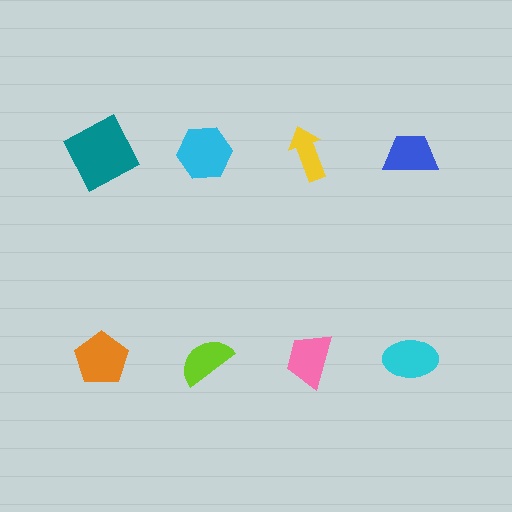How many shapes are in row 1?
4 shapes.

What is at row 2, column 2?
A lime semicircle.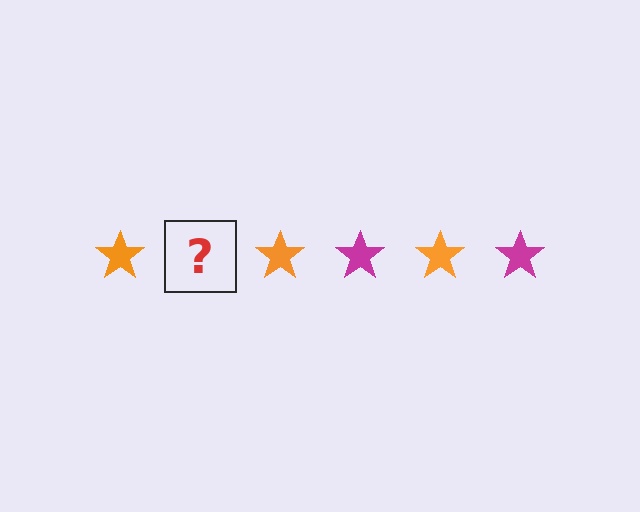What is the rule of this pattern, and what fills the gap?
The rule is that the pattern cycles through orange, magenta stars. The gap should be filled with a magenta star.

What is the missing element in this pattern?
The missing element is a magenta star.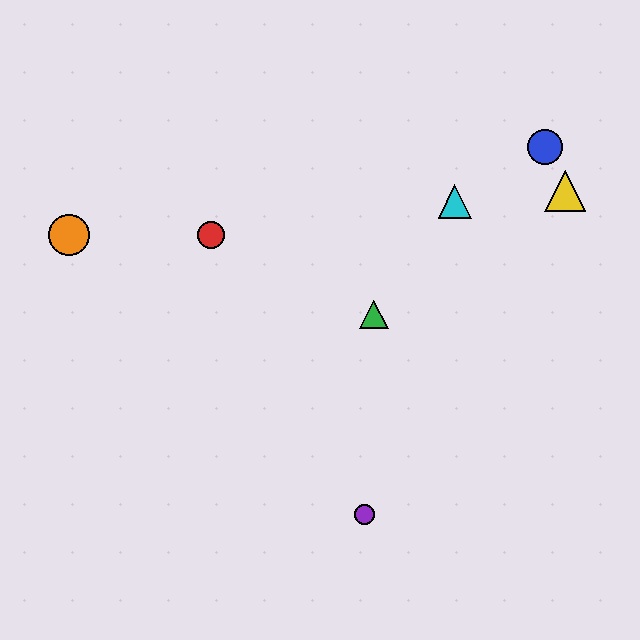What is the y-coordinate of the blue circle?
The blue circle is at y≈147.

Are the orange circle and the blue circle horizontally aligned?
No, the orange circle is at y≈235 and the blue circle is at y≈147.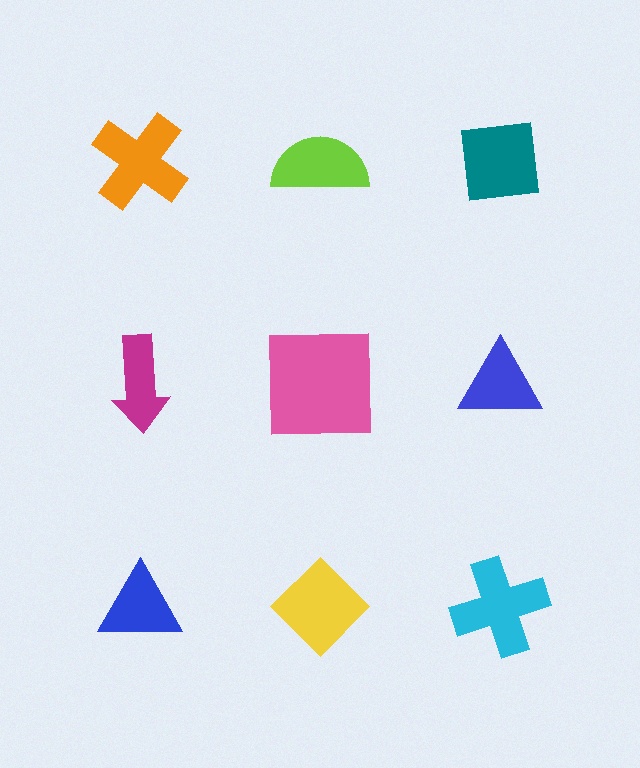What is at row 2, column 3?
A blue triangle.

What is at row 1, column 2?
A lime semicircle.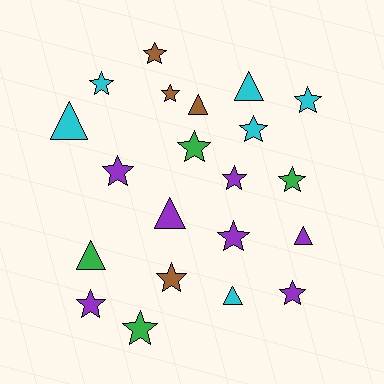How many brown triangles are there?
There is 1 brown triangle.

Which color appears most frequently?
Purple, with 7 objects.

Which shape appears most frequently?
Star, with 14 objects.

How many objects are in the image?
There are 21 objects.